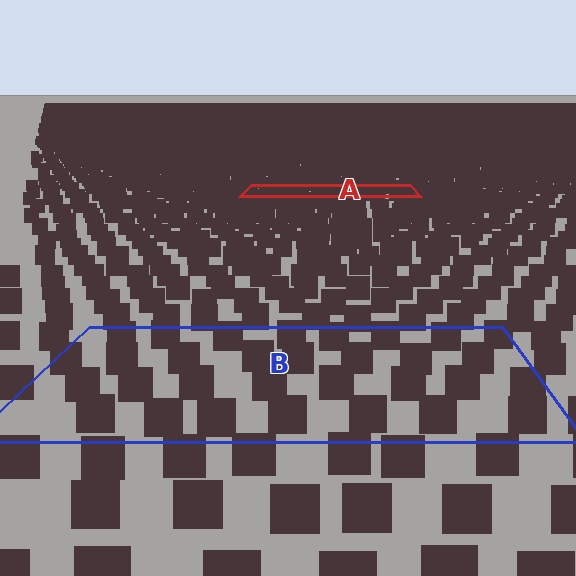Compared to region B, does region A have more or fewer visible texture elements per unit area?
Region A has more texture elements per unit area — they are packed more densely because it is farther away.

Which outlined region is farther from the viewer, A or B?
Region A is farther from the viewer — the texture elements inside it appear smaller and more densely packed.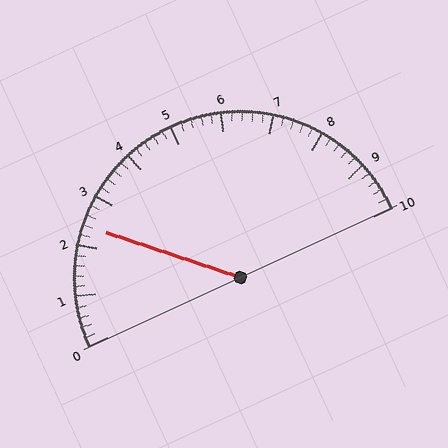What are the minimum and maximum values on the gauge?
The gauge ranges from 0 to 10.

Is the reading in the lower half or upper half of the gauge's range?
The reading is in the lower half of the range (0 to 10).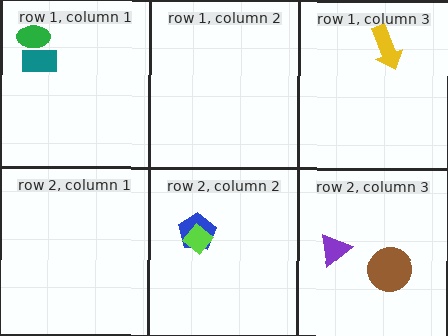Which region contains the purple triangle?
The row 2, column 3 region.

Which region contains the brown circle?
The row 2, column 3 region.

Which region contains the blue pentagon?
The row 2, column 2 region.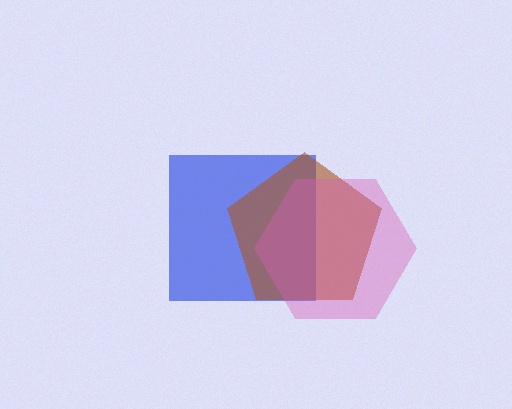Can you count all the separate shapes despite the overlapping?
Yes, there are 3 separate shapes.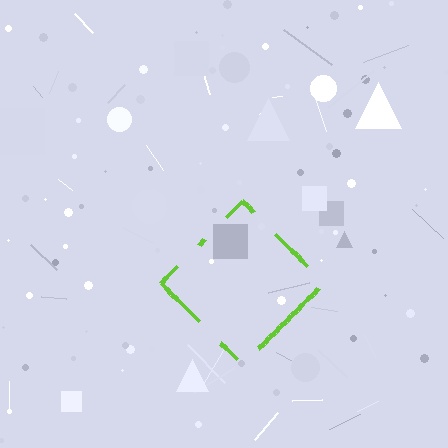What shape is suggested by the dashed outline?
The dashed outline suggests a diamond.